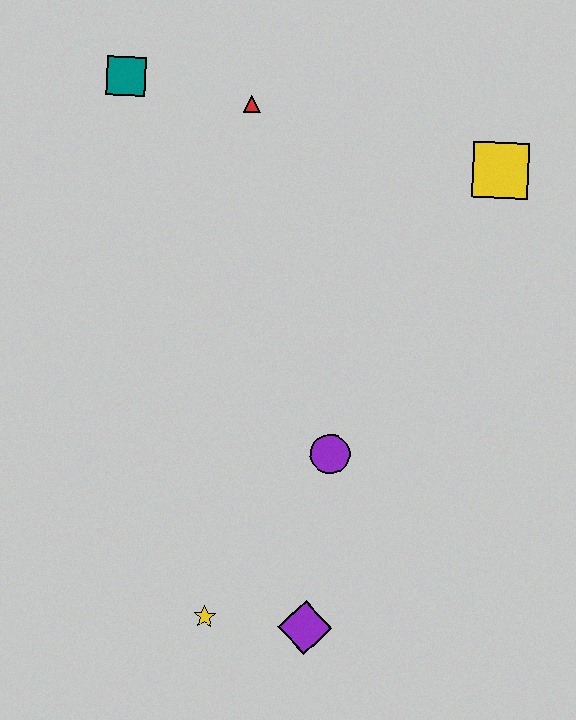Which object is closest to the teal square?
The red triangle is closest to the teal square.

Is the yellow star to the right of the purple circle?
No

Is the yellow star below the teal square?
Yes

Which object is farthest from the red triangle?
The purple diamond is farthest from the red triangle.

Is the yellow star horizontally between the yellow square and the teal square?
Yes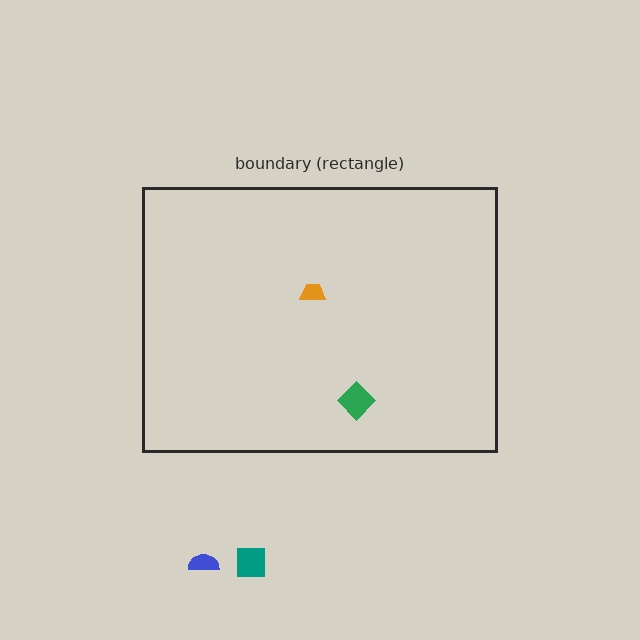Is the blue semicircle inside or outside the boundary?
Outside.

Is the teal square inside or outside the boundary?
Outside.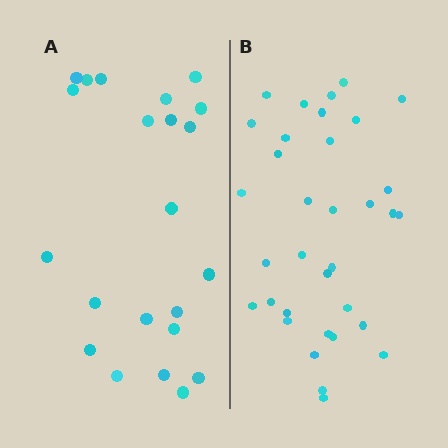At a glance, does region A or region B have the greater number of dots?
Region B (the right region) has more dots.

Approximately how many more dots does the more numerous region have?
Region B has roughly 12 or so more dots than region A.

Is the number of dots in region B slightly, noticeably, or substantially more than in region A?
Region B has substantially more. The ratio is roughly 1.5 to 1.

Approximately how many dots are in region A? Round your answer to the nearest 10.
About 20 dots. (The exact count is 22, which rounds to 20.)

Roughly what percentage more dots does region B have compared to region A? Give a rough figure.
About 55% more.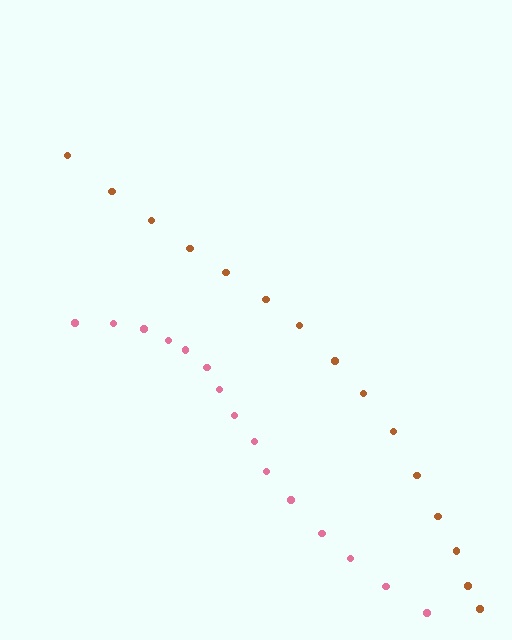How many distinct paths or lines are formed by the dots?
There are 2 distinct paths.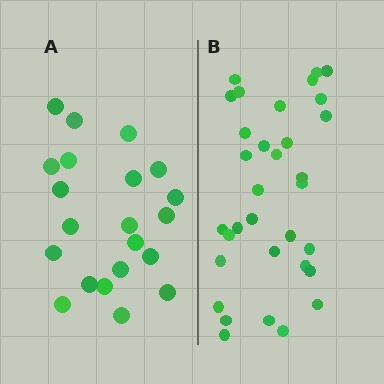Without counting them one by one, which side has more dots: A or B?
Region B (the right region) has more dots.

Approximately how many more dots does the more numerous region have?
Region B has roughly 12 or so more dots than region A.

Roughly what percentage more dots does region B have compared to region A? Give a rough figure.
About 55% more.